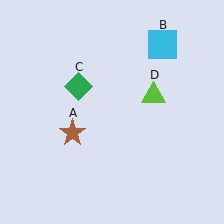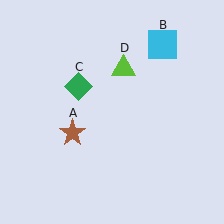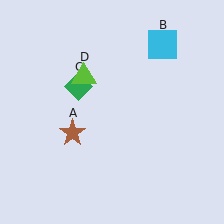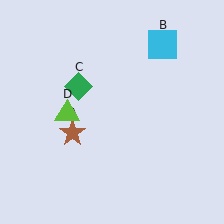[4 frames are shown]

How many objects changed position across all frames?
1 object changed position: lime triangle (object D).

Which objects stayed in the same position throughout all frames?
Brown star (object A) and cyan square (object B) and green diamond (object C) remained stationary.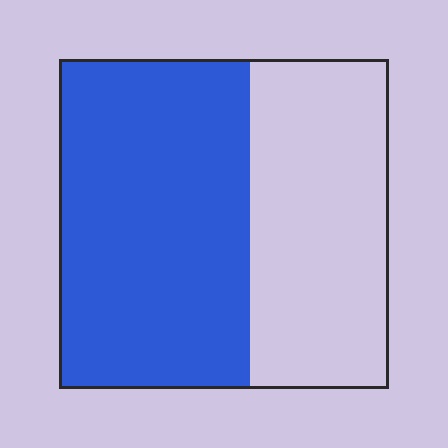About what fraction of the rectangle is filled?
About three fifths (3/5).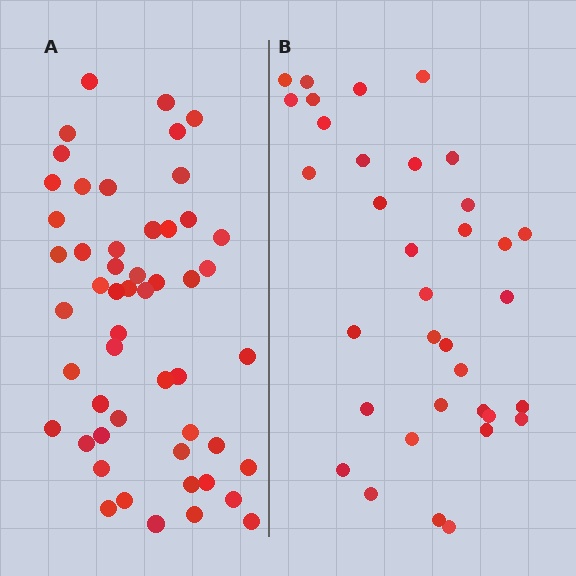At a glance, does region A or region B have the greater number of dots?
Region A (the left region) has more dots.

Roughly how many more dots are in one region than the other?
Region A has approximately 15 more dots than region B.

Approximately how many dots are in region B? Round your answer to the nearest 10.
About 40 dots. (The exact count is 35, which rounds to 40.)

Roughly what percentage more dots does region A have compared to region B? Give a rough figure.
About 50% more.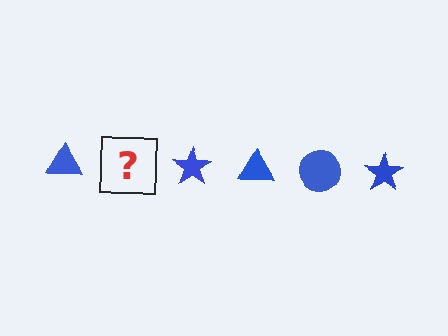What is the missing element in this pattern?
The missing element is a blue circle.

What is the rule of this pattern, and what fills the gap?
The rule is that the pattern cycles through triangle, circle, star shapes in blue. The gap should be filled with a blue circle.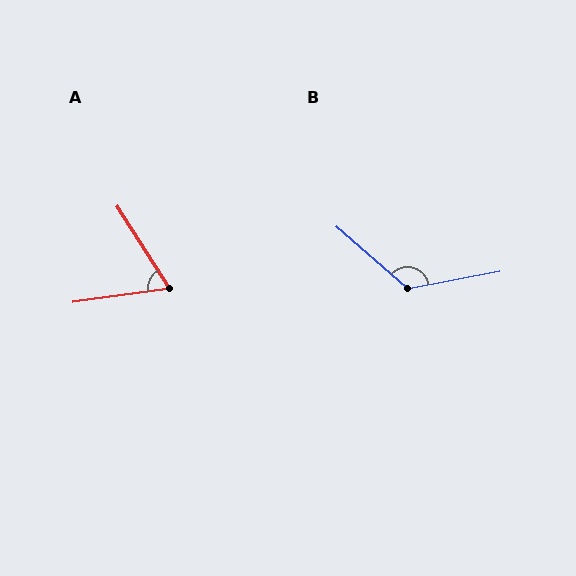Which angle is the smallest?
A, at approximately 66 degrees.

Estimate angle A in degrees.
Approximately 66 degrees.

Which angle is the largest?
B, at approximately 128 degrees.